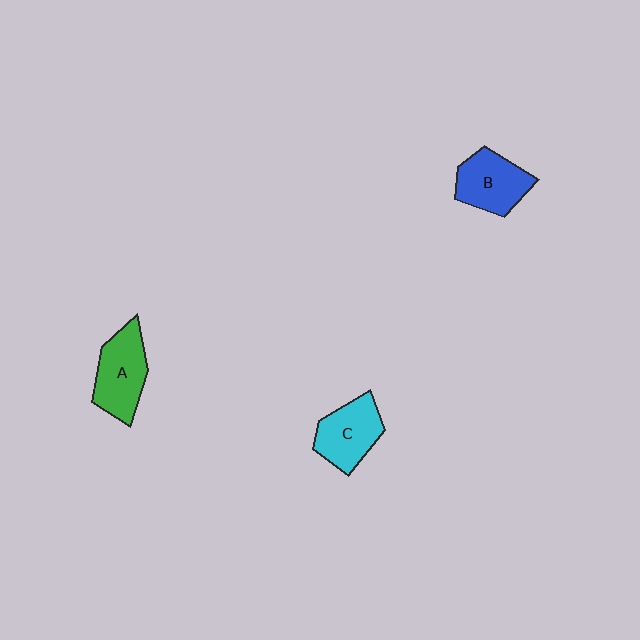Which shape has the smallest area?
Shape C (cyan).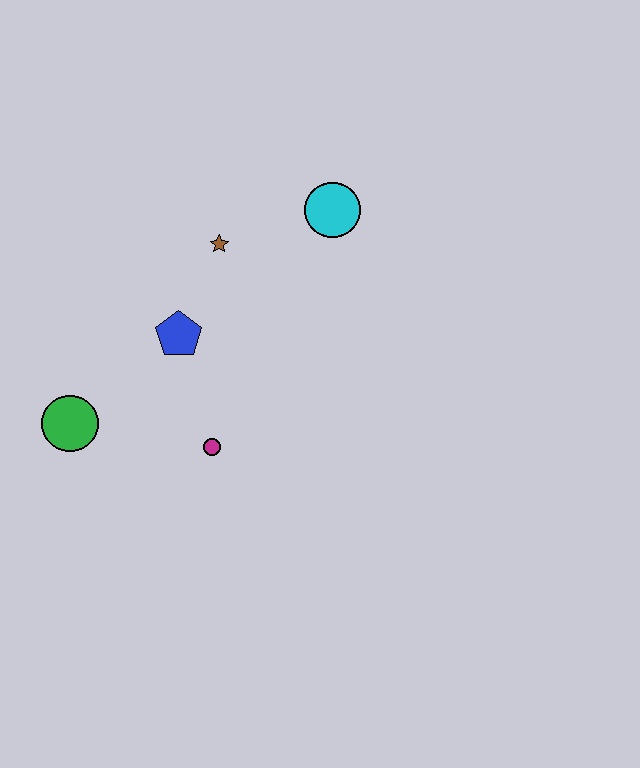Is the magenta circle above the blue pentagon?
No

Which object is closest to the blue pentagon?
The brown star is closest to the blue pentagon.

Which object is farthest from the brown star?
The green circle is farthest from the brown star.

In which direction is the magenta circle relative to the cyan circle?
The magenta circle is below the cyan circle.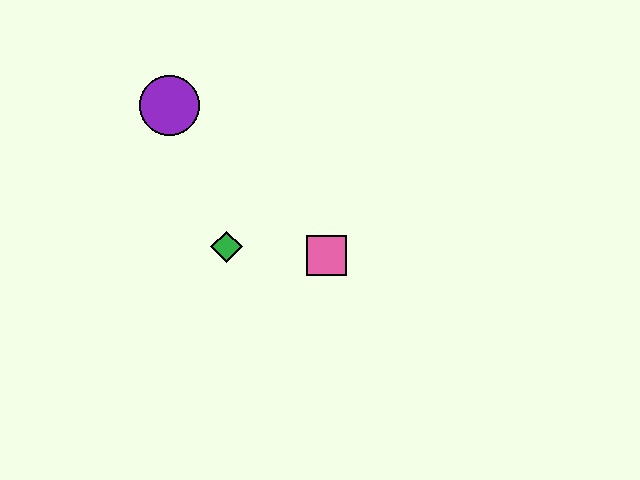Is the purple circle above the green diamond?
Yes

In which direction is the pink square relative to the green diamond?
The pink square is to the right of the green diamond.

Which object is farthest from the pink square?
The purple circle is farthest from the pink square.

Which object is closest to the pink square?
The green diamond is closest to the pink square.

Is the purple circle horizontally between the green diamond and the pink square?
No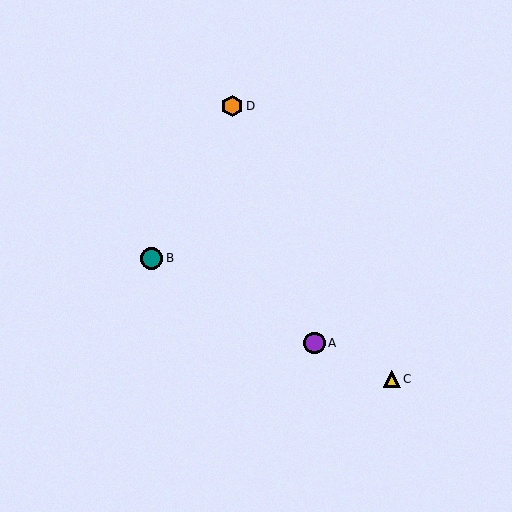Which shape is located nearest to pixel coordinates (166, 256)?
The teal circle (labeled B) at (152, 258) is nearest to that location.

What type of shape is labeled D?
Shape D is an orange hexagon.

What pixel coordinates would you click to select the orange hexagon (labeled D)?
Click at (232, 106) to select the orange hexagon D.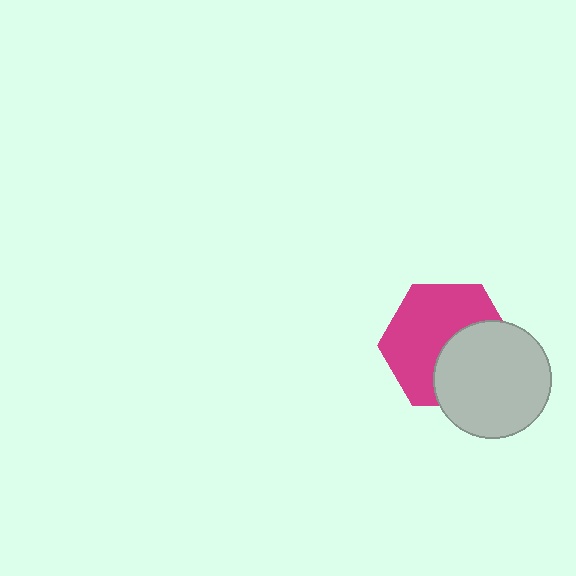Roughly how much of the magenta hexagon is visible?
About half of it is visible (roughly 60%).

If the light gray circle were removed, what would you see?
You would see the complete magenta hexagon.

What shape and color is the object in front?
The object in front is a light gray circle.